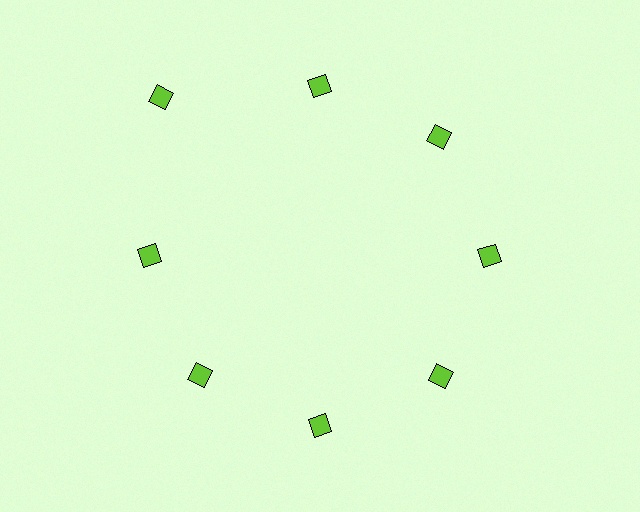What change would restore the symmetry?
The symmetry would be restored by moving it inward, back onto the ring so that all 8 diamonds sit at equal angles and equal distance from the center.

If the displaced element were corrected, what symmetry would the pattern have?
It would have 8-fold rotational symmetry — the pattern would map onto itself every 45 degrees.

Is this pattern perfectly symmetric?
No. The 8 lime diamonds are arranged in a ring, but one element near the 10 o'clock position is pushed outward from the center, breaking the 8-fold rotational symmetry.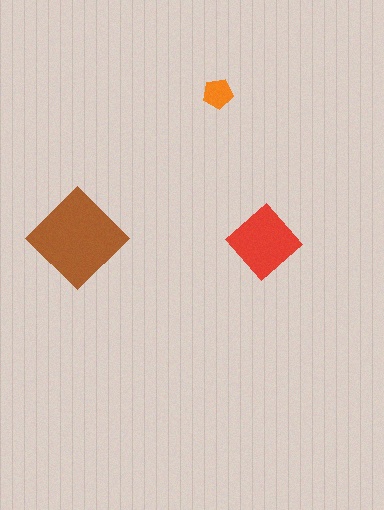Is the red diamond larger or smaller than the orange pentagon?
Larger.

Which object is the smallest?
The orange pentagon.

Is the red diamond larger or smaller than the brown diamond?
Smaller.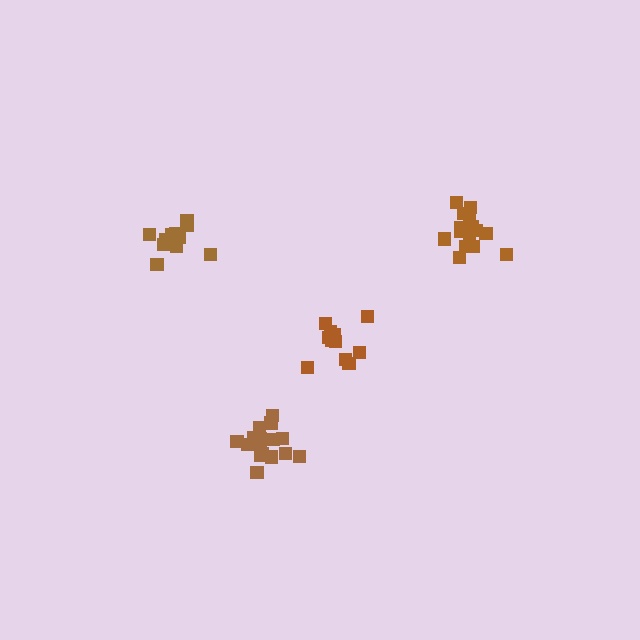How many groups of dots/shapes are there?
There are 4 groups.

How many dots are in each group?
Group 1: 11 dots, Group 2: 11 dots, Group 3: 17 dots, Group 4: 16 dots (55 total).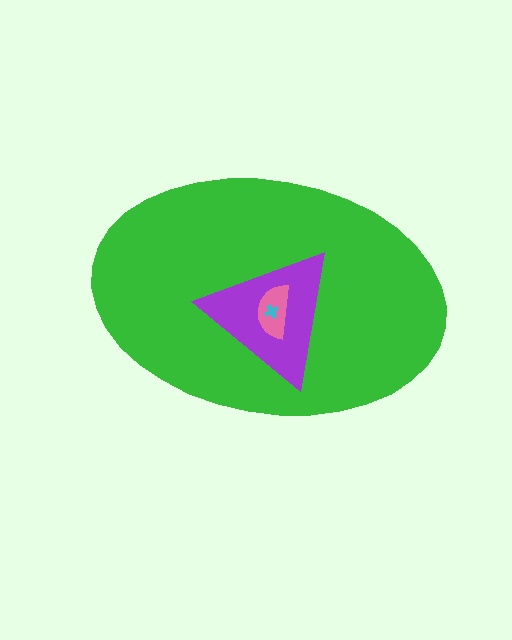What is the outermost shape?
The green ellipse.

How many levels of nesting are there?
4.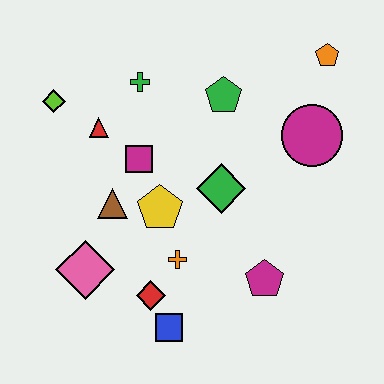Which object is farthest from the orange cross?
The orange pentagon is farthest from the orange cross.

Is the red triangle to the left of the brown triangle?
Yes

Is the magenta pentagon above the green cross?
No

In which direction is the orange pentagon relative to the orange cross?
The orange pentagon is above the orange cross.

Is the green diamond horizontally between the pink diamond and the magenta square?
No